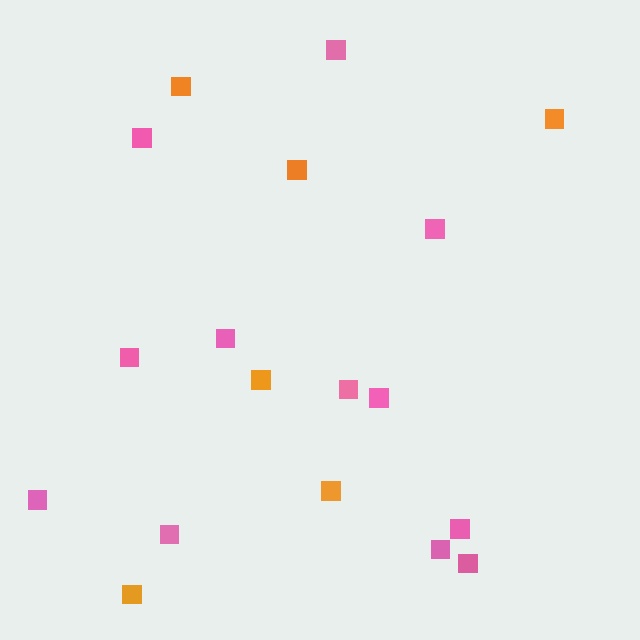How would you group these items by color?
There are 2 groups: one group of orange squares (6) and one group of pink squares (12).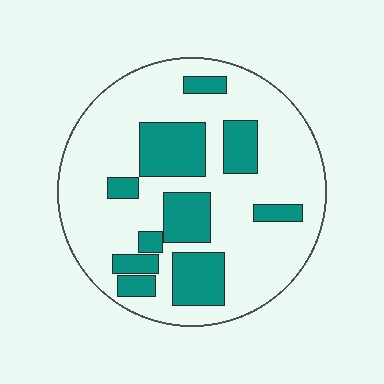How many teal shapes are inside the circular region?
10.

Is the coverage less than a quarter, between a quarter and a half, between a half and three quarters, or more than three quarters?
Between a quarter and a half.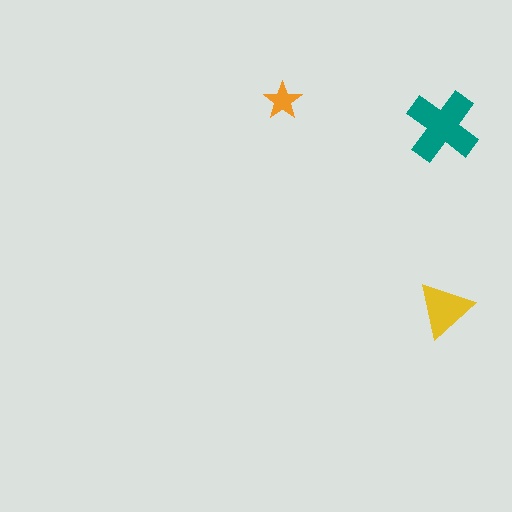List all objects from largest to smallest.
The teal cross, the yellow triangle, the orange star.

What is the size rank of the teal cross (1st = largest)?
1st.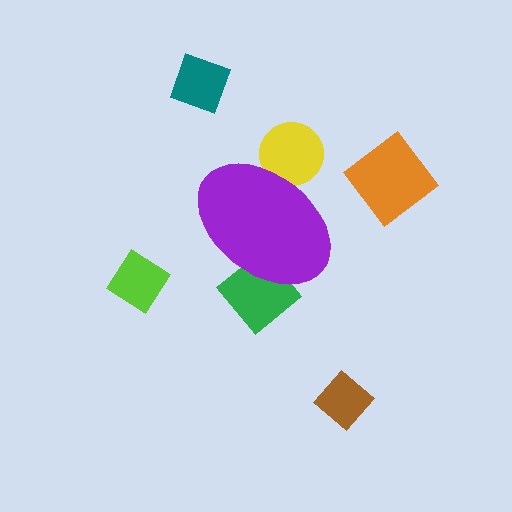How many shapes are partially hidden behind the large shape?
2 shapes are partially hidden.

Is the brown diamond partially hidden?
No, the brown diamond is fully visible.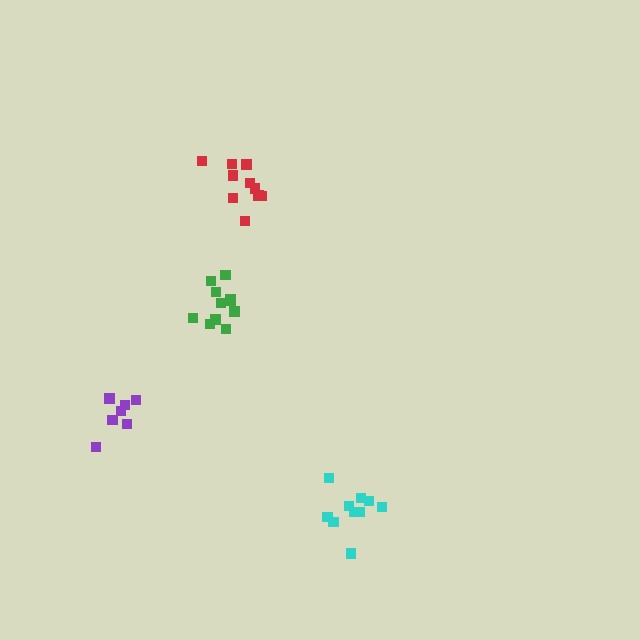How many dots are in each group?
Group 1: 10 dots, Group 2: 10 dots, Group 3: 7 dots, Group 4: 11 dots (38 total).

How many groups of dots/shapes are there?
There are 4 groups.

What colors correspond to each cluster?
The clusters are colored: red, cyan, purple, green.